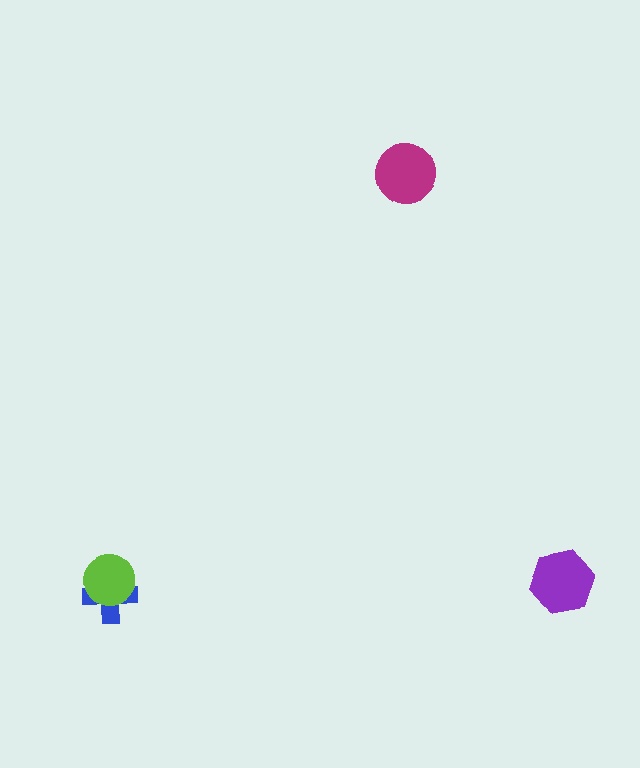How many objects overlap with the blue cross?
1 object overlaps with the blue cross.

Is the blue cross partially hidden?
Yes, it is partially covered by another shape.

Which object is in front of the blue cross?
The lime circle is in front of the blue cross.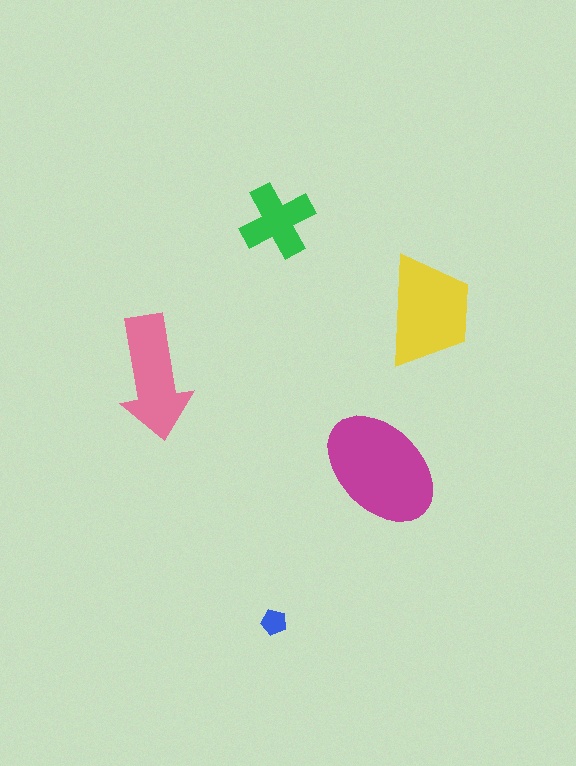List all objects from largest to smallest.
The magenta ellipse, the yellow trapezoid, the pink arrow, the green cross, the blue pentagon.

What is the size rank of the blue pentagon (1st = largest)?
5th.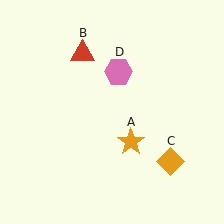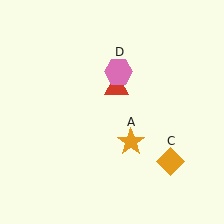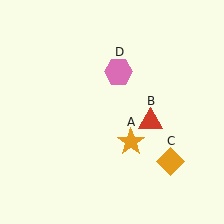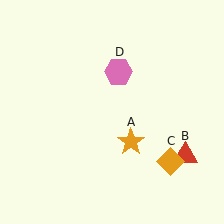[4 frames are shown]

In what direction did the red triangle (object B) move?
The red triangle (object B) moved down and to the right.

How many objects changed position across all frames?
1 object changed position: red triangle (object B).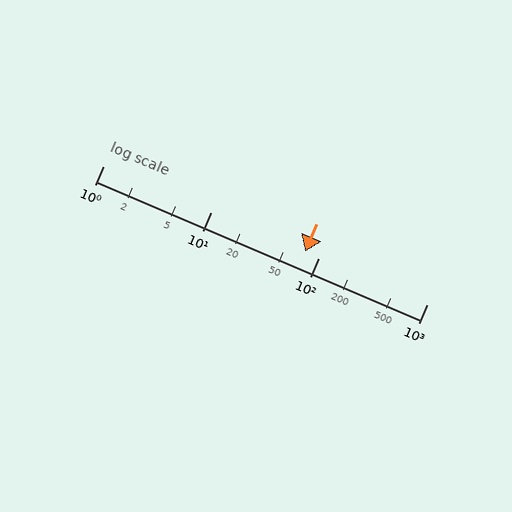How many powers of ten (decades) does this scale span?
The scale spans 3 decades, from 1 to 1000.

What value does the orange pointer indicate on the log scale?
The pointer indicates approximately 74.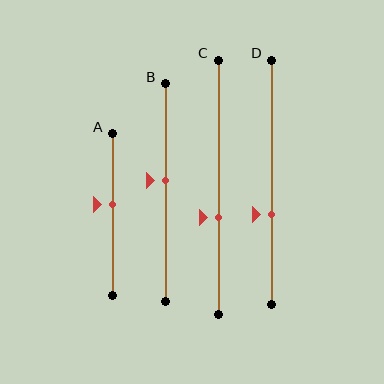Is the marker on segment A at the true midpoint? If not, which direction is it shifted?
No, the marker on segment A is shifted upward by about 6% of the segment length.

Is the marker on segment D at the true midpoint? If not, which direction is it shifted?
No, the marker on segment D is shifted downward by about 13% of the segment length.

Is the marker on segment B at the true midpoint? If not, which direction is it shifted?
No, the marker on segment B is shifted upward by about 5% of the segment length.